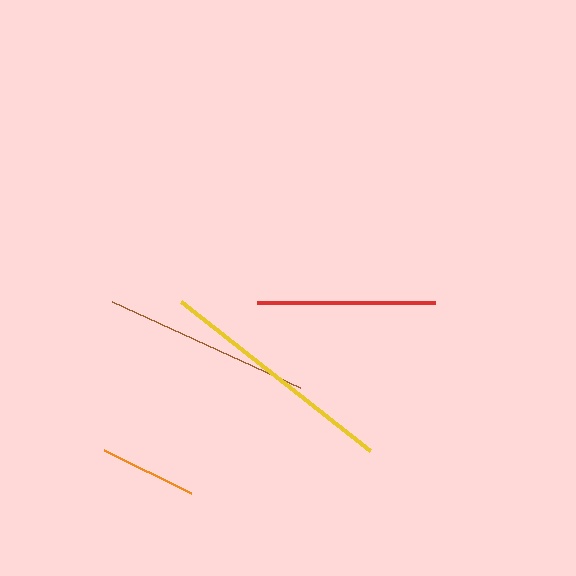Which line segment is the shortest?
The orange line is the shortest at approximately 96 pixels.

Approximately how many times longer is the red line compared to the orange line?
The red line is approximately 1.8 times the length of the orange line.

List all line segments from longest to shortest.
From longest to shortest: yellow, brown, red, orange.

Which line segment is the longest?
The yellow line is the longest at approximately 241 pixels.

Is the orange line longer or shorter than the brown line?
The brown line is longer than the orange line.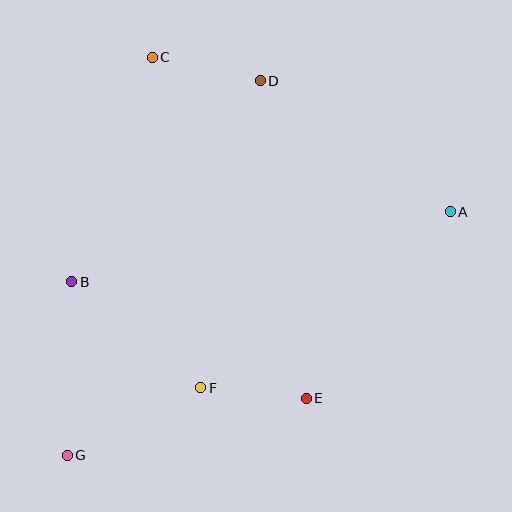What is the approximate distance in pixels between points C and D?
The distance between C and D is approximately 111 pixels.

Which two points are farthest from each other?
Points A and G are farthest from each other.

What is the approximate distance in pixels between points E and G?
The distance between E and G is approximately 246 pixels.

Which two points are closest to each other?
Points E and F are closest to each other.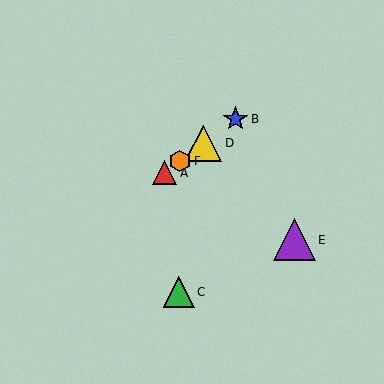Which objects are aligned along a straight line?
Objects A, B, D, F are aligned along a straight line.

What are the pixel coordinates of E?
Object E is at (294, 240).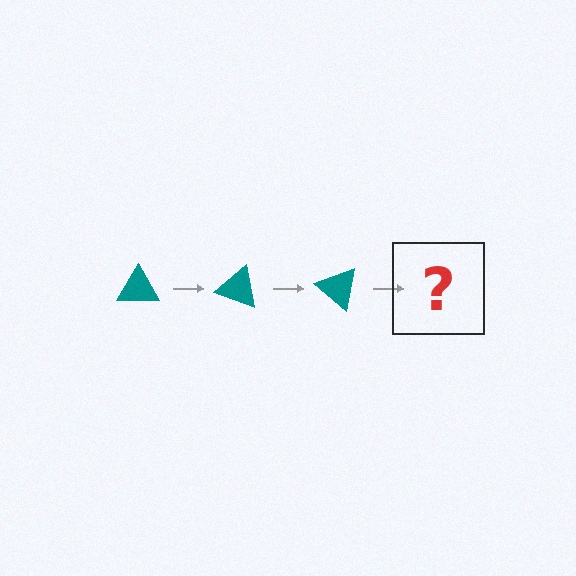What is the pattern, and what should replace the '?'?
The pattern is that the triangle rotates 20 degrees each step. The '?' should be a teal triangle rotated 60 degrees.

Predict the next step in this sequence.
The next step is a teal triangle rotated 60 degrees.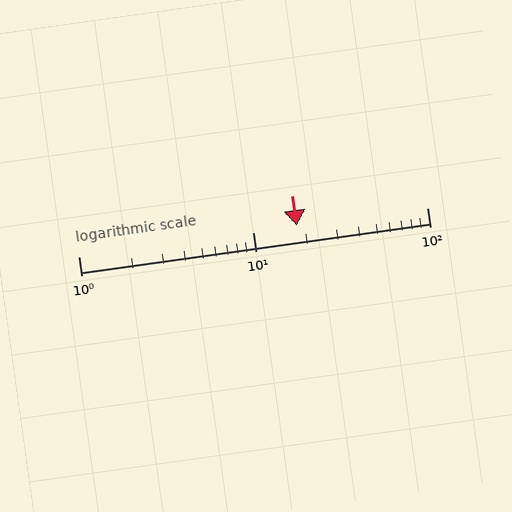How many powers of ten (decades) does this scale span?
The scale spans 2 decades, from 1 to 100.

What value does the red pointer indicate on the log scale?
The pointer indicates approximately 18.